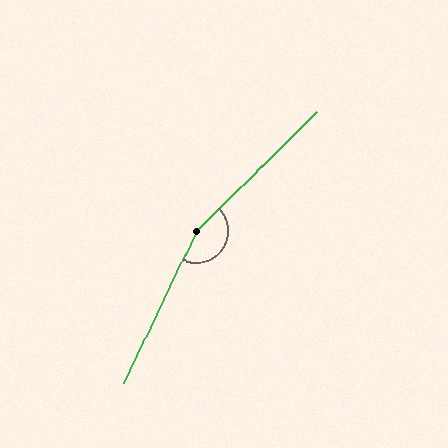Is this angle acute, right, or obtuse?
It is obtuse.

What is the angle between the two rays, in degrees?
Approximately 160 degrees.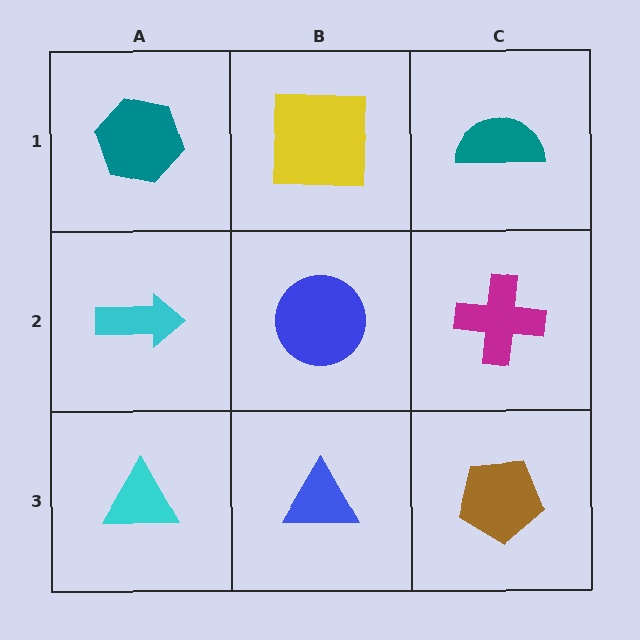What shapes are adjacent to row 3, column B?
A blue circle (row 2, column B), a cyan triangle (row 3, column A), a brown pentagon (row 3, column C).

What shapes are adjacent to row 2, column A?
A teal hexagon (row 1, column A), a cyan triangle (row 3, column A), a blue circle (row 2, column B).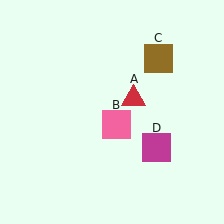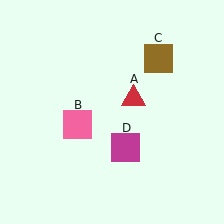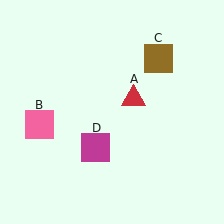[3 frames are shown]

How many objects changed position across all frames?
2 objects changed position: pink square (object B), magenta square (object D).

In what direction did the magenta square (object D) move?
The magenta square (object D) moved left.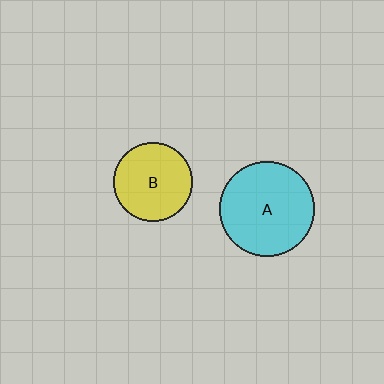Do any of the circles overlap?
No, none of the circles overlap.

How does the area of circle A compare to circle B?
Approximately 1.4 times.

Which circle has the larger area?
Circle A (cyan).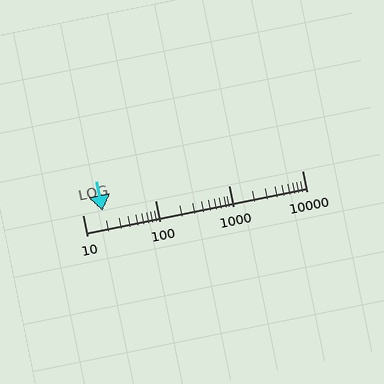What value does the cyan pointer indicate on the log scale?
The pointer indicates approximately 19.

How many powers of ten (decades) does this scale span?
The scale spans 3 decades, from 10 to 10000.